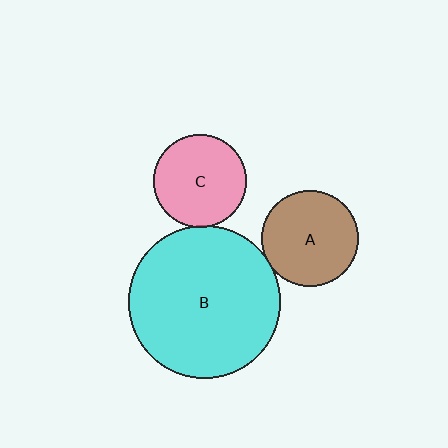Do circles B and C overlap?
Yes.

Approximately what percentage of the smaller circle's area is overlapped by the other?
Approximately 5%.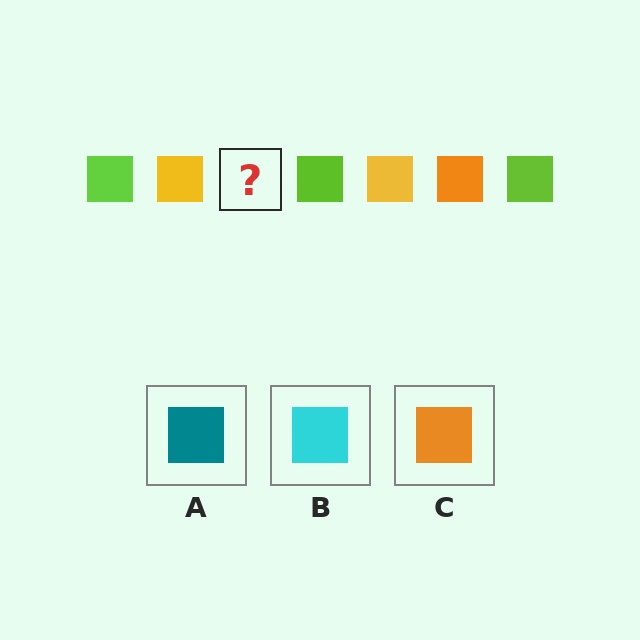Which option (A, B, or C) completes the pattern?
C.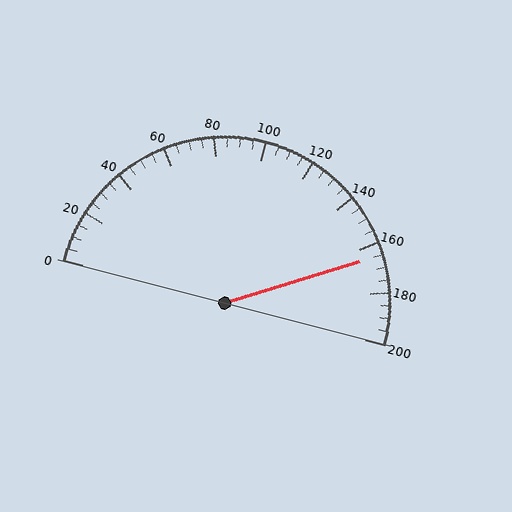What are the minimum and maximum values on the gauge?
The gauge ranges from 0 to 200.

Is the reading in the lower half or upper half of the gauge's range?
The reading is in the upper half of the range (0 to 200).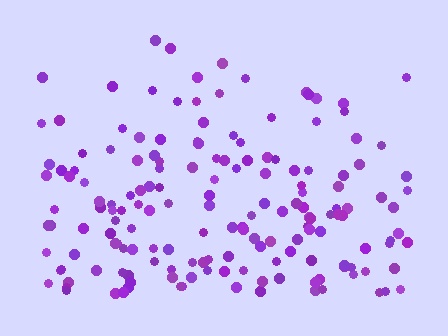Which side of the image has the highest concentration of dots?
The bottom.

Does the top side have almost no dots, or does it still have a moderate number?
Still a moderate number, just noticeably fewer than the bottom.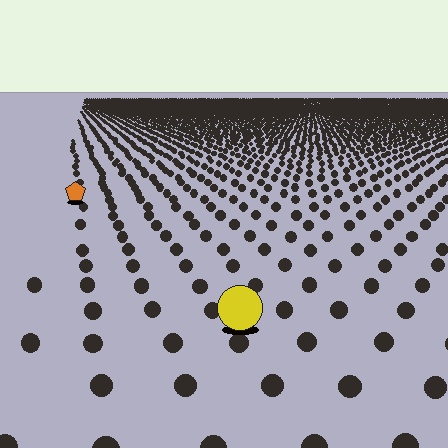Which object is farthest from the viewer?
The orange pentagon is farthest from the viewer. It appears smaller and the ground texture around it is denser.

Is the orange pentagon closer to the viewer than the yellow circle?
No. The yellow circle is closer — you can tell from the texture gradient: the ground texture is coarser near it.